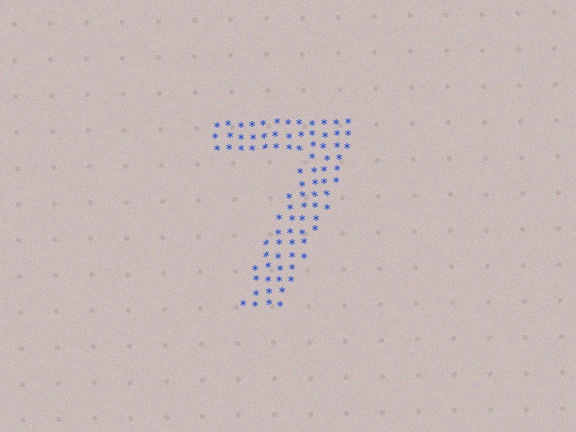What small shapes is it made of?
It is made of small asterisks.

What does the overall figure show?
The overall figure shows the digit 7.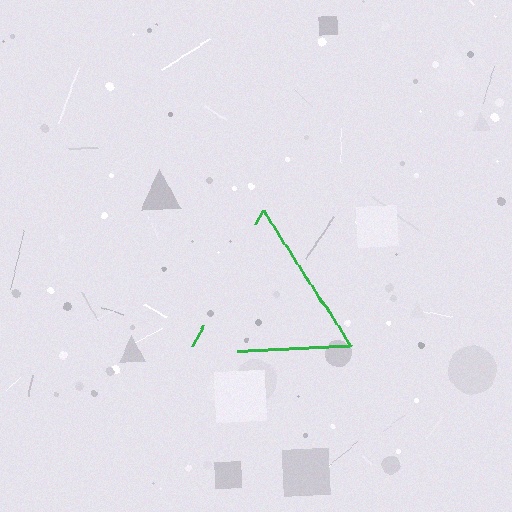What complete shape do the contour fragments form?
The contour fragments form a triangle.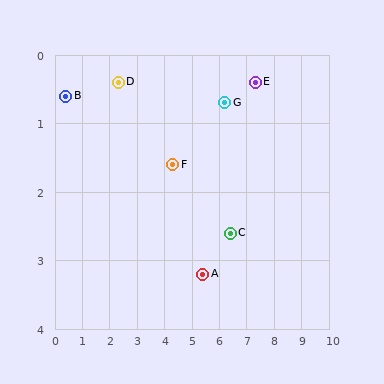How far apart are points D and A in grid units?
Points D and A are about 4.2 grid units apart.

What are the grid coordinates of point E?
Point E is at approximately (7.3, 0.4).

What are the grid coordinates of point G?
Point G is at approximately (6.2, 0.7).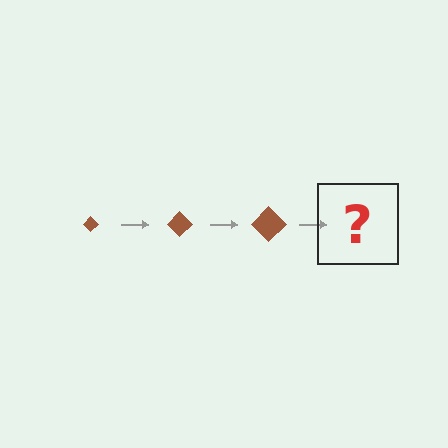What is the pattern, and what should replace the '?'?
The pattern is that the diamond gets progressively larger each step. The '?' should be a brown diamond, larger than the previous one.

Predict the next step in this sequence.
The next step is a brown diamond, larger than the previous one.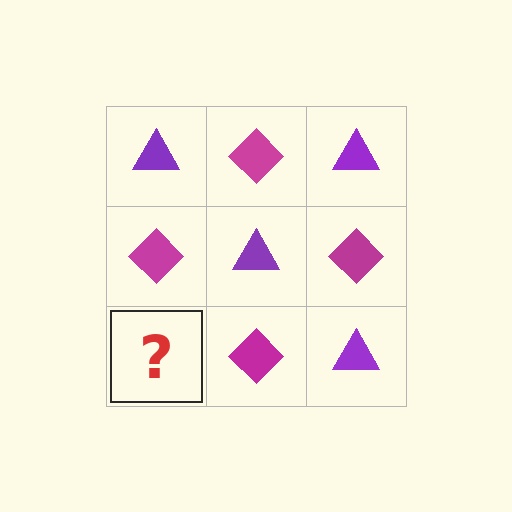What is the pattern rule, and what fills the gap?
The rule is that it alternates purple triangle and magenta diamond in a checkerboard pattern. The gap should be filled with a purple triangle.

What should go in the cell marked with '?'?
The missing cell should contain a purple triangle.